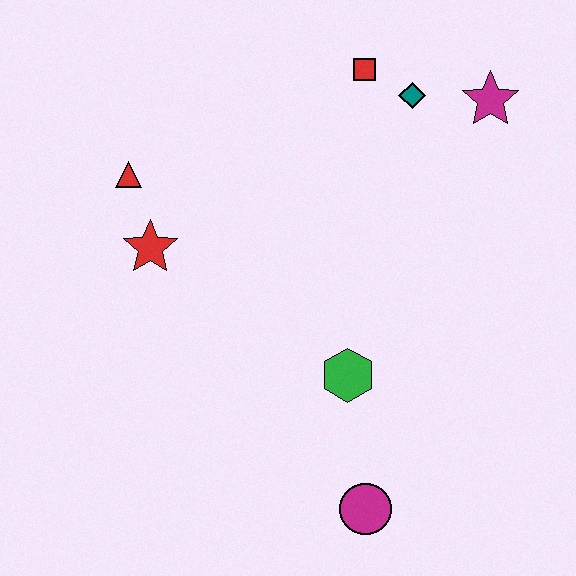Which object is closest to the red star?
The red triangle is closest to the red star.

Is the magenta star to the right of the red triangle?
Yes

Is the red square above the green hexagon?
Yes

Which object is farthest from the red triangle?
The magenta circle is farthest from the red triangle.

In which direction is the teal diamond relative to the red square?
The teal diamond is to the right of the red square.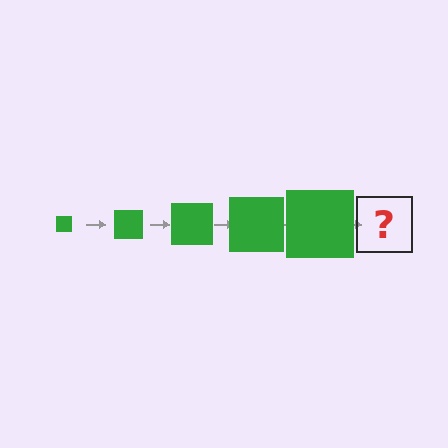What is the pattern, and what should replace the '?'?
The pattern is that the square gets progressively larger each step. The '?' should be a green square, larger than the previous one.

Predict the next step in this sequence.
The next step is a green square, larger than the previous one.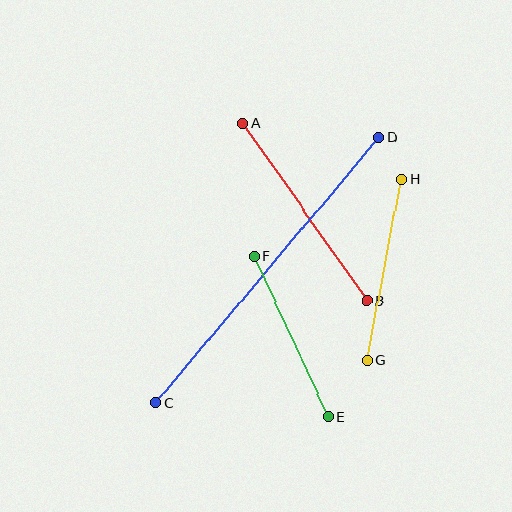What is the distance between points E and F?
The distance is approximately 177 pixels.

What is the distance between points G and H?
The distance is approximately 185 pixels.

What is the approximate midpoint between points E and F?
The midpoint is at approximately (291, 336) pixels.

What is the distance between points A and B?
The distance is approximately 217 pixels.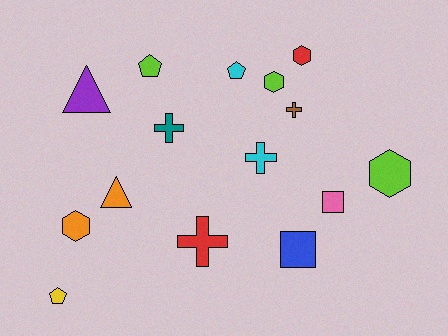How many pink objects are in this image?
There is 1 pink object.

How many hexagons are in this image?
There are 4 hexagons.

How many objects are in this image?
There are 15 objects.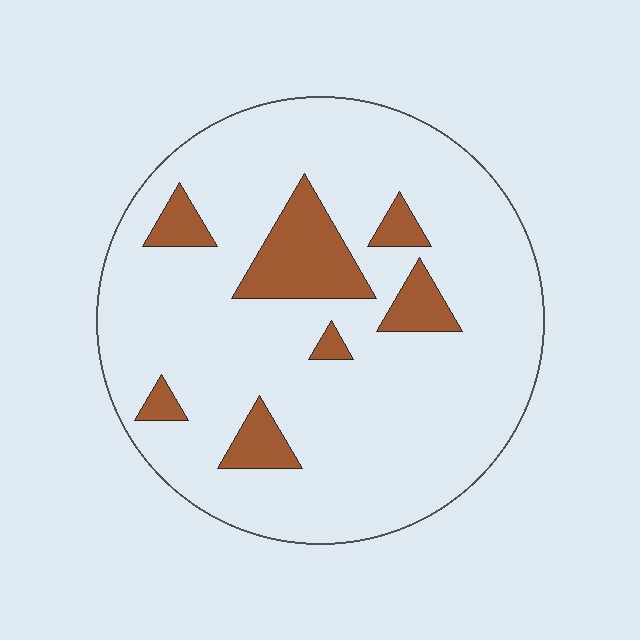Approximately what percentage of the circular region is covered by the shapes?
Approximately 15%.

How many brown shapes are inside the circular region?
7.